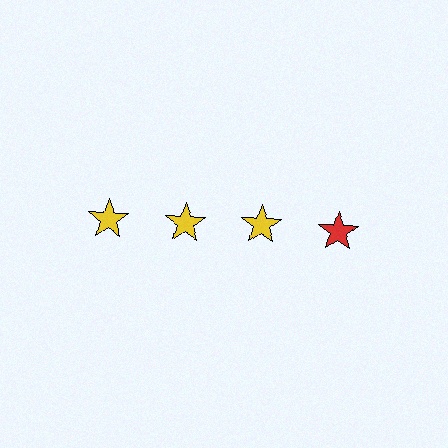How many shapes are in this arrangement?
There are 4 shapes arranged in a grid pattern.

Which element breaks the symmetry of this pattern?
The red star in the top row, second from right column breaks the symmetry. All other shapes are yellow stars.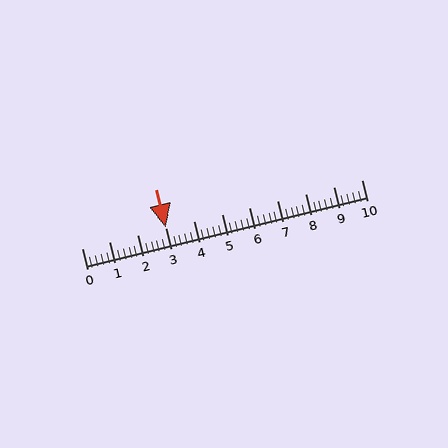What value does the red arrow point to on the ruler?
The red arrow points to approximately 3.0.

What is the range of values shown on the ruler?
The ruler shows values from 0 to 10.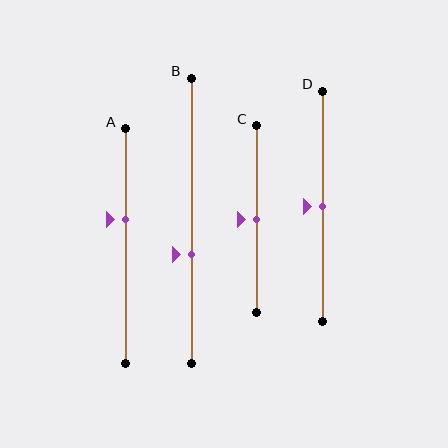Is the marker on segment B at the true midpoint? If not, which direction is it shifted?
No, the marker on segment B is shifted downward by about 12% of the segment length.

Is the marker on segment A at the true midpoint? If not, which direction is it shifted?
No, the marker on segment A is shifted upward by about 12% of the segment length.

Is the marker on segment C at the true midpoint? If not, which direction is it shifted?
Yes, the marker on segment C is at the true midpoint.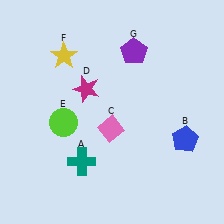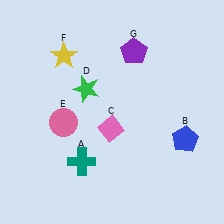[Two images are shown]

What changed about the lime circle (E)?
In Image 1, E is lime. In Image 2, it changed to pink.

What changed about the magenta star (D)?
In Image 1, D is magenta. In Image 2, it changed to green.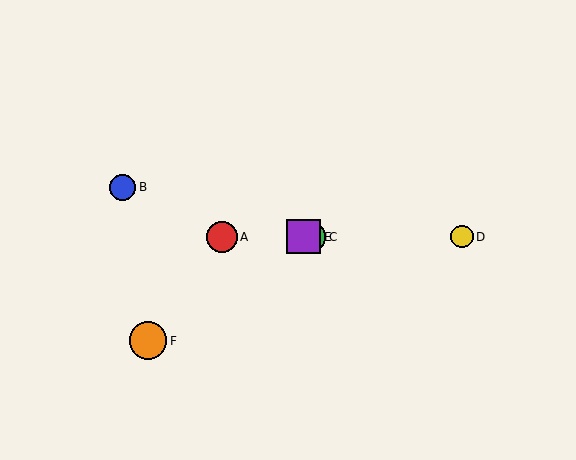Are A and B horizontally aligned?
No, A is at y≈237 and B is at y≈187.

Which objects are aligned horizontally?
Objects A, C, D, E are aligned horizontally.